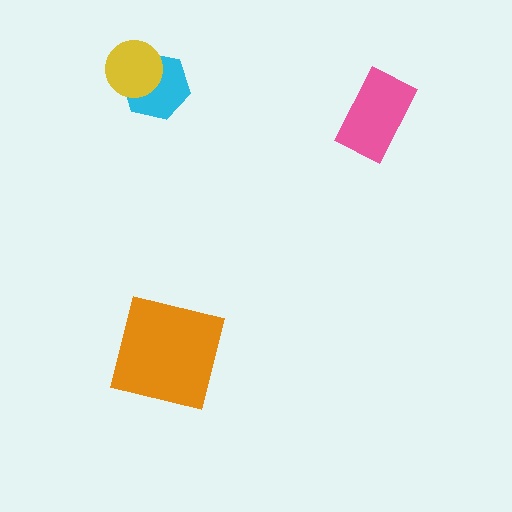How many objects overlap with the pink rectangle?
0 objects overlap with the pink rectangle.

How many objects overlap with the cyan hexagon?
1 object overlaps with the cyan hexagon.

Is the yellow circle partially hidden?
No, no other shape covers it.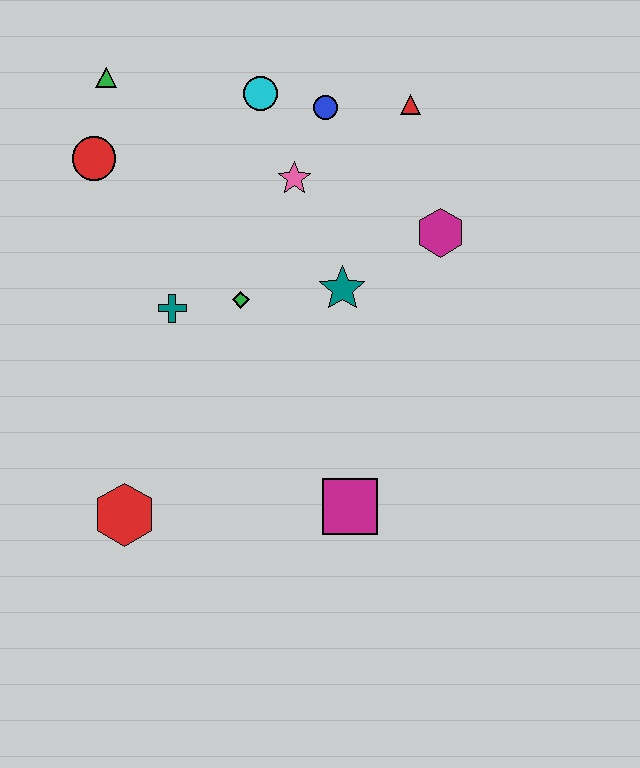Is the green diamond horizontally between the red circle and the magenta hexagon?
Yes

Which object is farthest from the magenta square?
The green triangle is farthest from the magenta square.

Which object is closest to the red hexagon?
The teal cross is closest to the red hexagon.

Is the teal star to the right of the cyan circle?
Yes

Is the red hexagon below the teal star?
Yes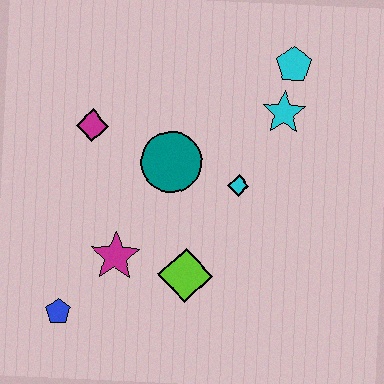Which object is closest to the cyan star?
The cyan pentagon is closest to the cyan star.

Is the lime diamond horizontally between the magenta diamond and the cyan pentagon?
Yes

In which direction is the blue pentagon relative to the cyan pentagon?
The blue pentagon is below the cyan pentagon.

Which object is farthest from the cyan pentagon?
The blue pentagon is farthest from the cyan pentagon.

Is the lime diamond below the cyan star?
Yes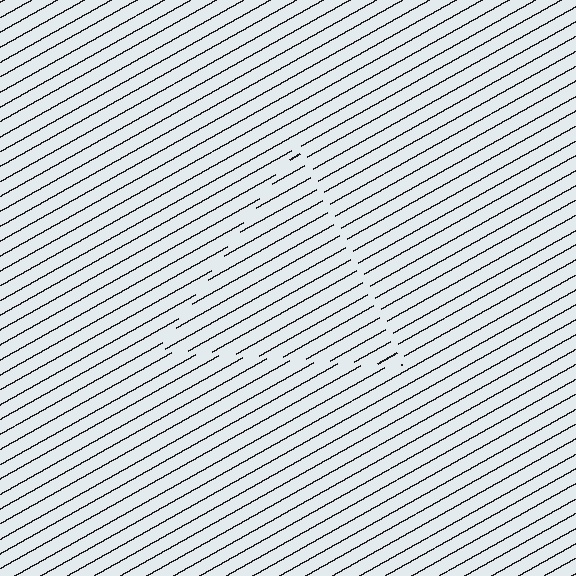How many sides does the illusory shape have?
3 sides — the line-ends trace a triangle.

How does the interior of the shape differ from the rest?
The interior of the shape contains the same grating, shifted by half a period — the contour is defined by the phase discontinuity where line-ends from the inner and outer gratings abut.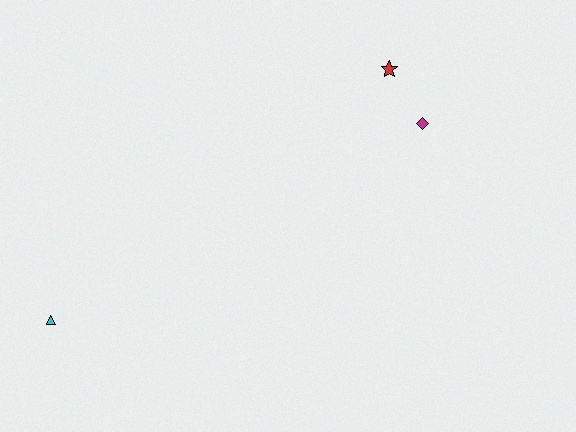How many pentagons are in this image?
There are no pentagons.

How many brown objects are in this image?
There are no brown objects.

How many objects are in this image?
There are 3 objects.